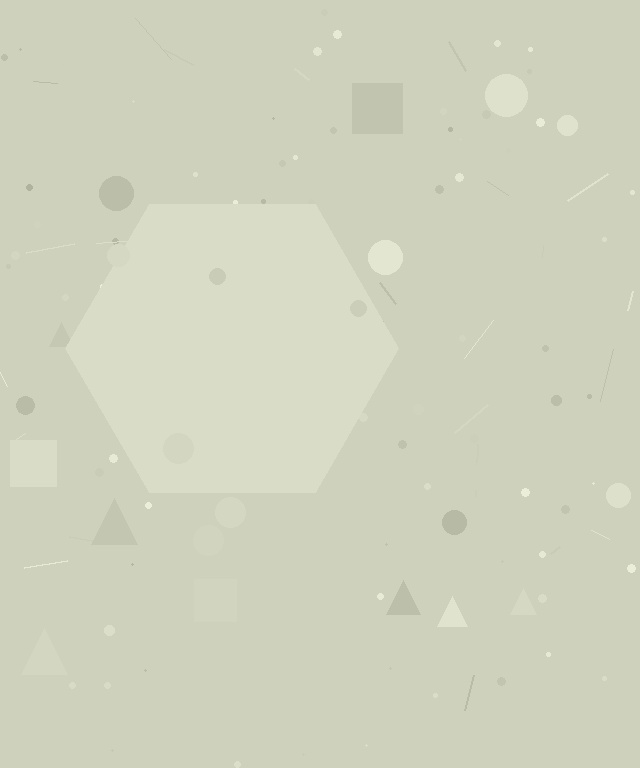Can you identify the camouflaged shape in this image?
The camouflaged shape is a hexagon.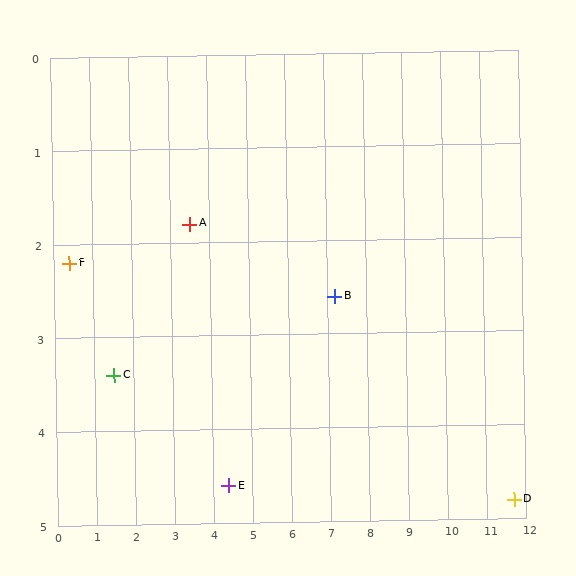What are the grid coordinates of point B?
Point B is at approximately (7.2, 2.6).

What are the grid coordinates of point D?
Point D is at approximately (11.7, 4.8).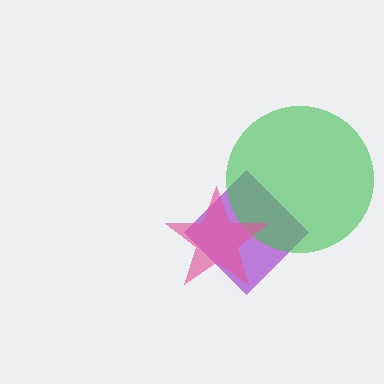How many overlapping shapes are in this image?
There are 3 overlapping shapes in the image.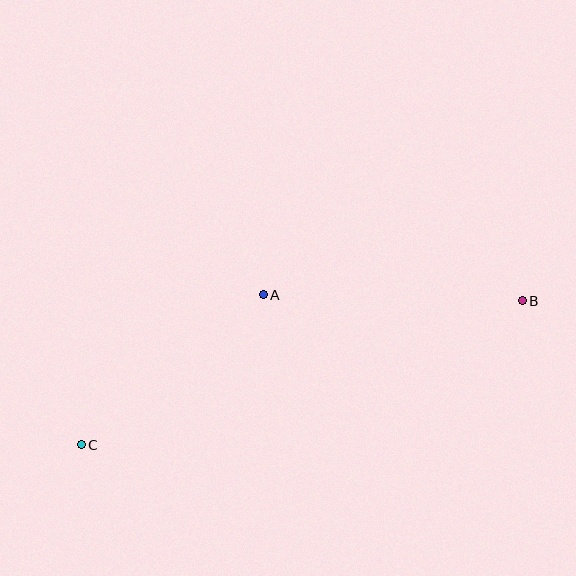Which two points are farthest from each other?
Points B and C are farthest from each other.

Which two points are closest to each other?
Points A and C are closest to each other.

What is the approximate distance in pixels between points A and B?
The distance between A and B is approximately 259 pixels.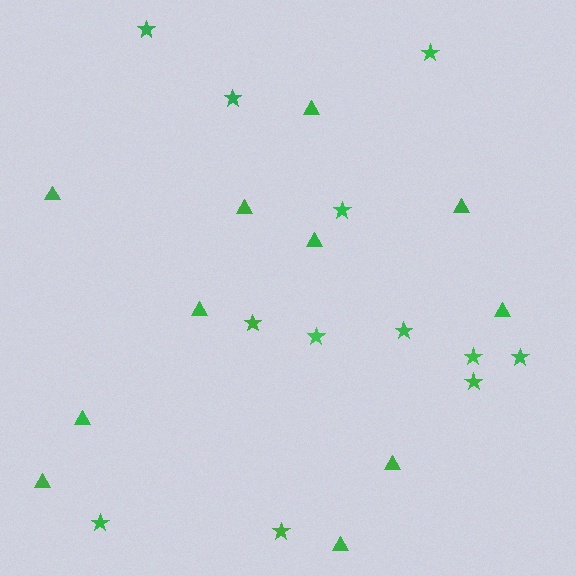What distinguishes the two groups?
There are 2 groups: one group of triangles (11) and one group of stars (12).